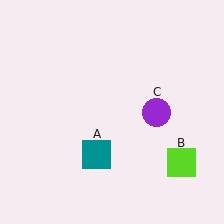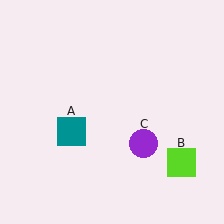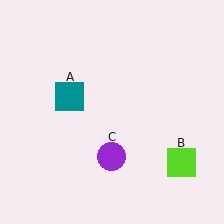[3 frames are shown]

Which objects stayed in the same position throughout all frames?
Lime square (object B) remained stationary.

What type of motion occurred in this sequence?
The teal square (object A), purple circle (object C) rotated clockwise around the center of the scene.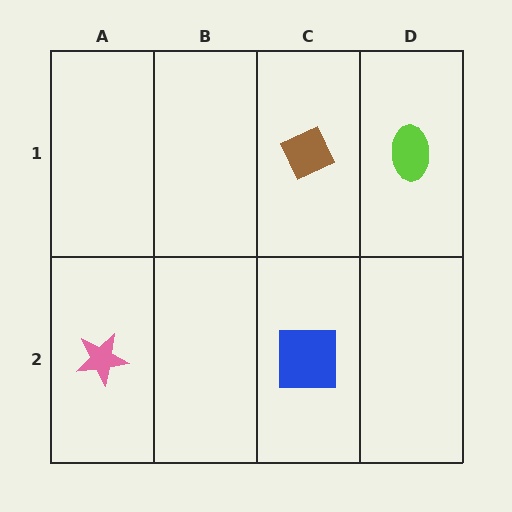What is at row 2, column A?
A pink star.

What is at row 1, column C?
A brown diamond.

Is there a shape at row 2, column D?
No, that cell is empty.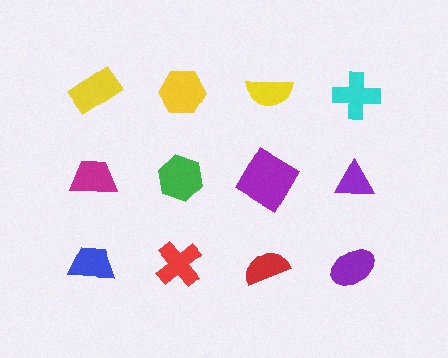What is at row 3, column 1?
A blue trapezoid.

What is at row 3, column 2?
A red cross.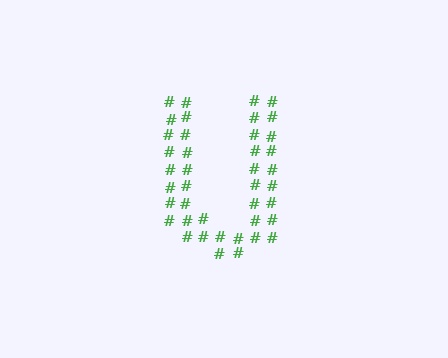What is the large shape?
The large shape is the letter U.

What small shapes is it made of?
It is made of small hash symbols.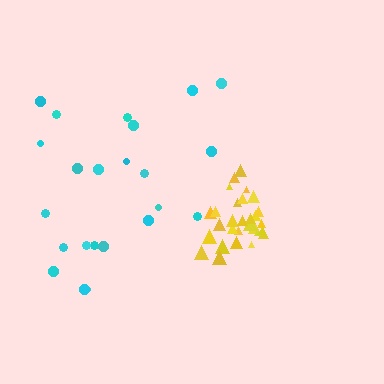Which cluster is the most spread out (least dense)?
Cyan.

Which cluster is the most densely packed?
Yellow.